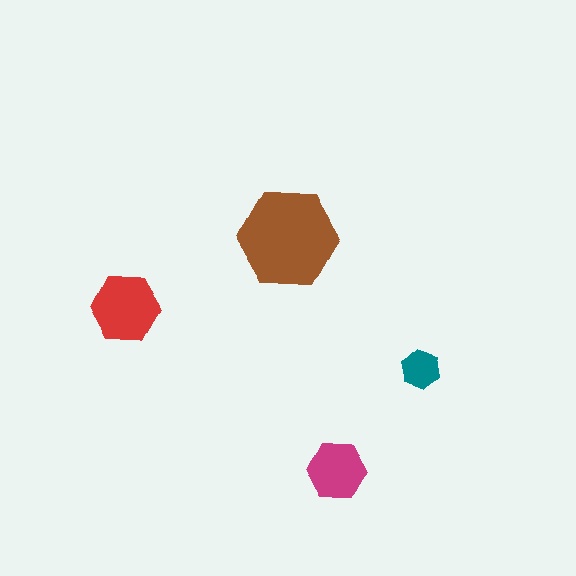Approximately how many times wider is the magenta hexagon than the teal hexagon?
About 1.5 times wider.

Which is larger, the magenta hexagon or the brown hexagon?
The brown one.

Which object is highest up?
The brown hexagon is topmost.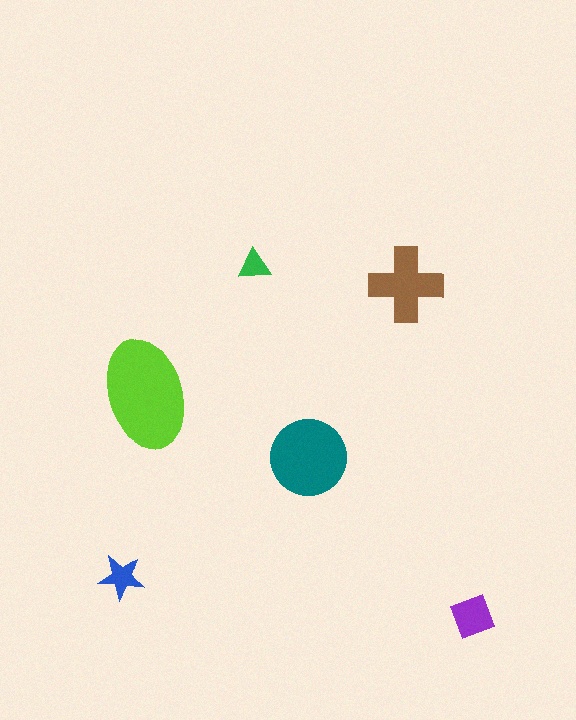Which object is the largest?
The lime ellipse.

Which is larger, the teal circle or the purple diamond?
The teal circle.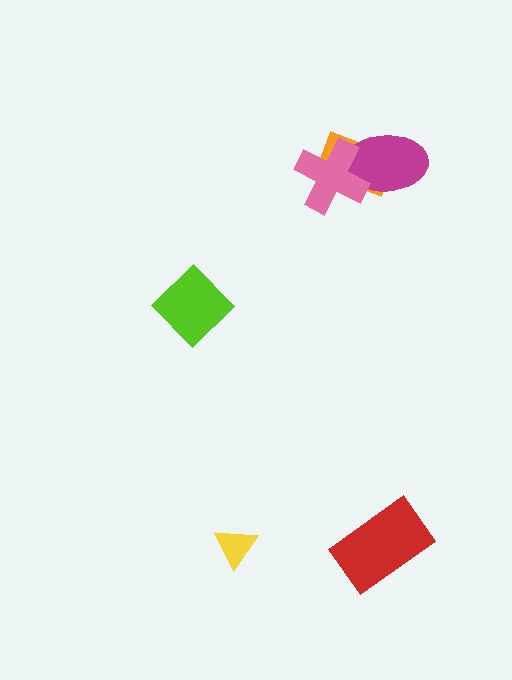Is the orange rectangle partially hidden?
Yes, it is partially covered by another shape.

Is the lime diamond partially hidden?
No, no other shape covers it.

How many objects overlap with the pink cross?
2 objects overlap with the pink cross.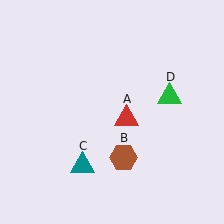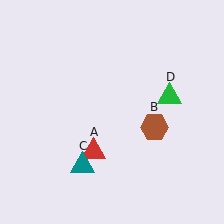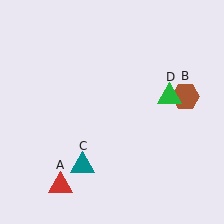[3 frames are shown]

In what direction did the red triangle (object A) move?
The red triangle (object A) moved down and to the left.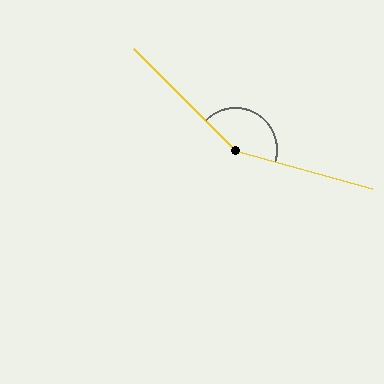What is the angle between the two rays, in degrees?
Approximately 151 degrees.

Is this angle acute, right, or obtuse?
It is obtuse.